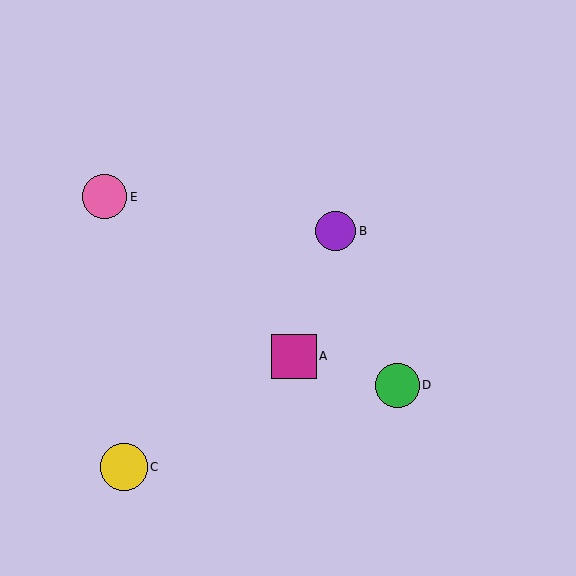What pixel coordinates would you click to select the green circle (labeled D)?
Click at (397, 385) to select the green circle D.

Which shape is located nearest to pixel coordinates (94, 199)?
The pink circle (labeled E) at (105, 197) is nearest to that location.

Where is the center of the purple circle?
The center of the purple circle is at (336, 231).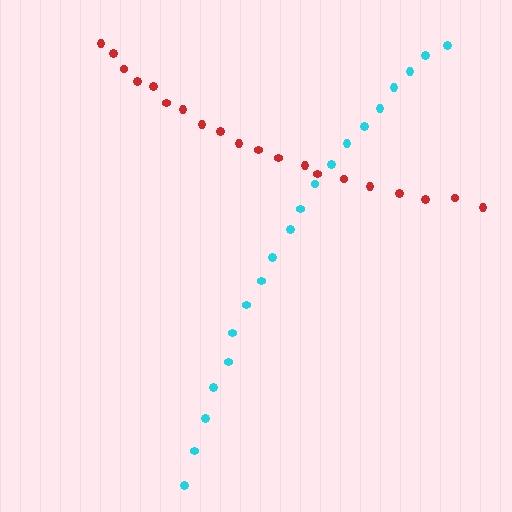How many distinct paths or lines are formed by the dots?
There are 2 distinct paths.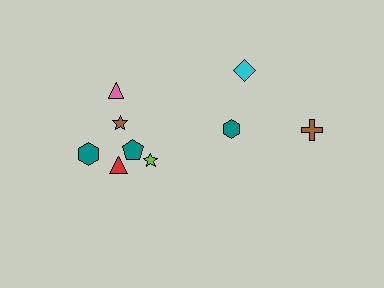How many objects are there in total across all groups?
There are 9 objects.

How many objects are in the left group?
There are 6 objects.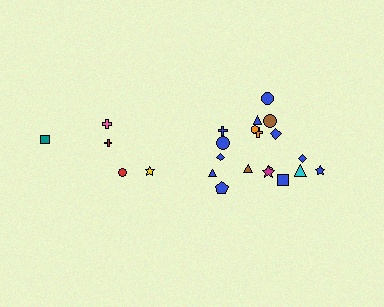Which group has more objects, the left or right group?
The right group.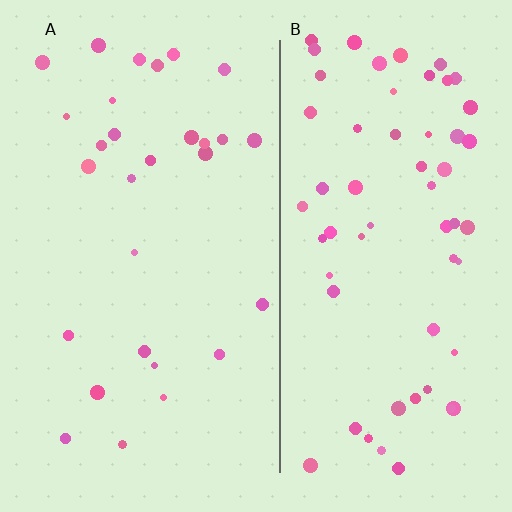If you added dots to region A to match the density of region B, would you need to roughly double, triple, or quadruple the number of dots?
Approximately double.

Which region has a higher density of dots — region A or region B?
B (the right).